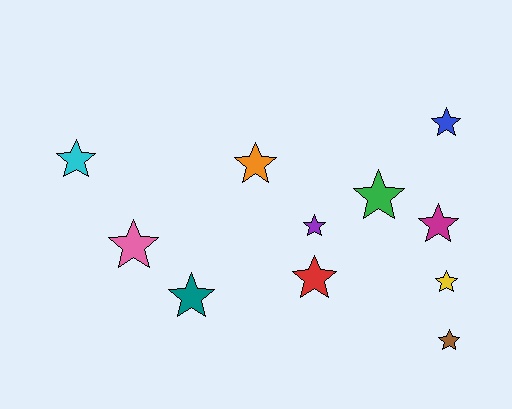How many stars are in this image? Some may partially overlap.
There are 11 stars.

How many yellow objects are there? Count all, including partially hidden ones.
There is 1 yellow object.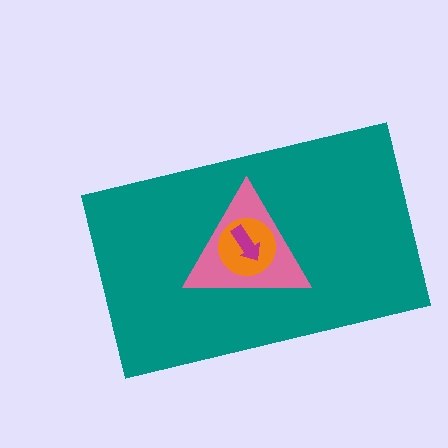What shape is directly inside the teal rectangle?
The pink triangle.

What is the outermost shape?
The teal rectangle.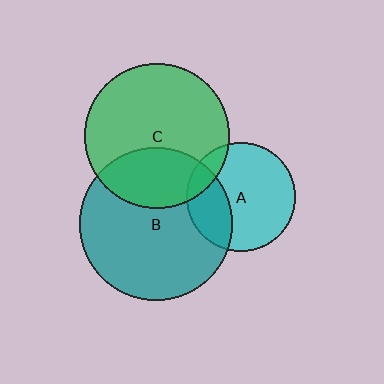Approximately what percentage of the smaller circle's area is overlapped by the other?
Approximately 30%.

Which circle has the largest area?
Circle B (teal).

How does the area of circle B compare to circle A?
Approximately 2.0 times.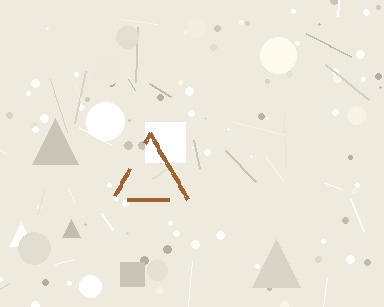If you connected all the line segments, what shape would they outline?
They would outline a triangle.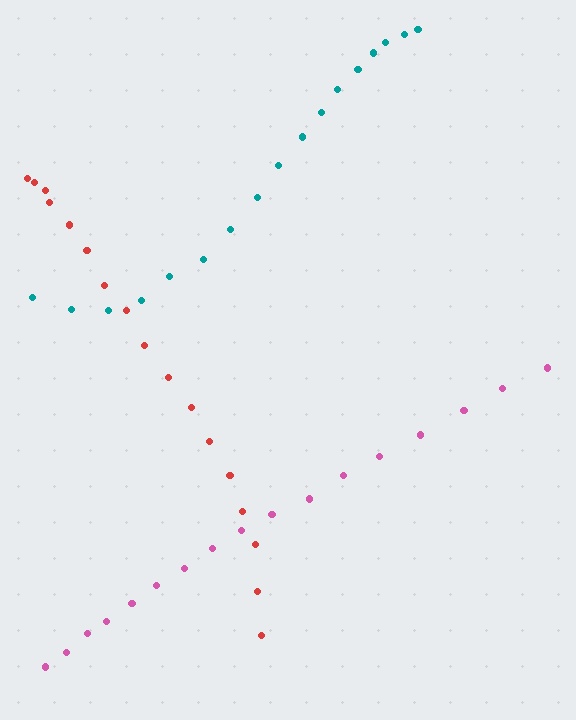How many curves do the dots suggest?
There are 3 distinct paths.